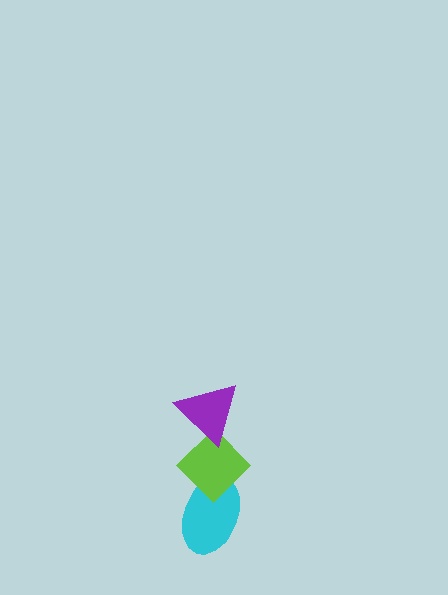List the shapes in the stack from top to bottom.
From top to bottom: the purple triangle, the lime diamond, the cyan ellipse.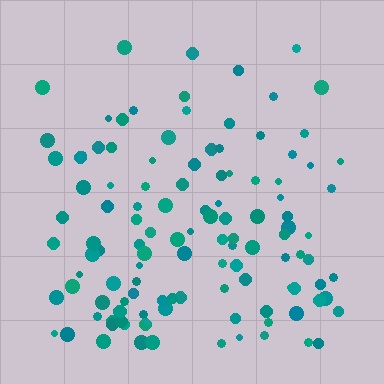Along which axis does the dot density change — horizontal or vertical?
Vertical.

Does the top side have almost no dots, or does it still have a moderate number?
Still a moderate number, just noticeably fewer than the bottom.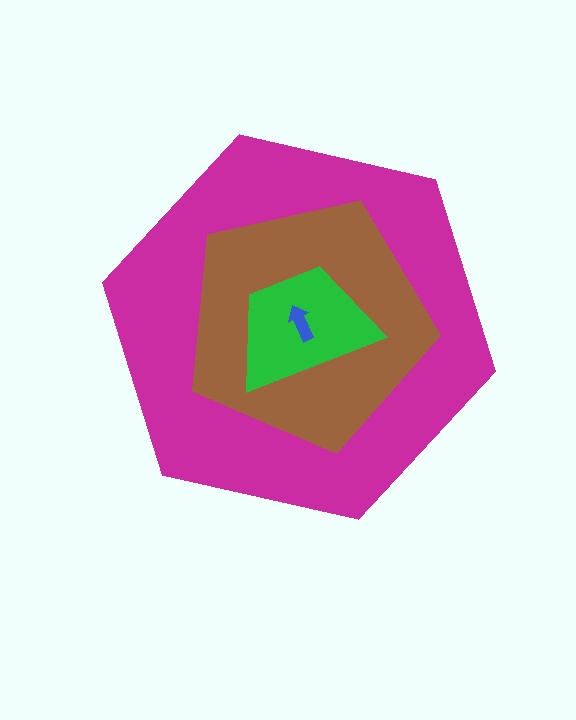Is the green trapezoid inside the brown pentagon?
Yes.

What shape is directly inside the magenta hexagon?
The brown pentagon.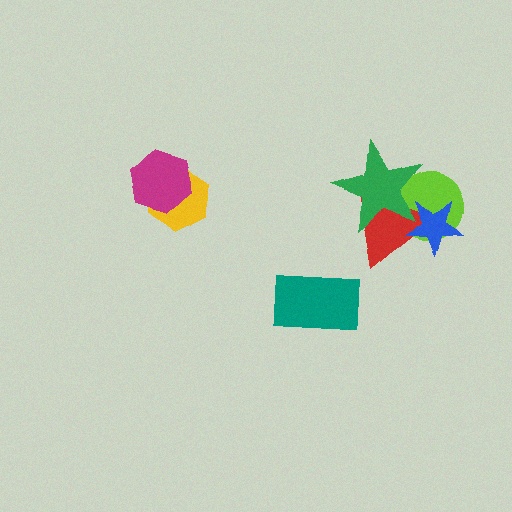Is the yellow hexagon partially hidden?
Yes, it is partially covered by another shape.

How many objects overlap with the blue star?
3 objects overlap with the blue star.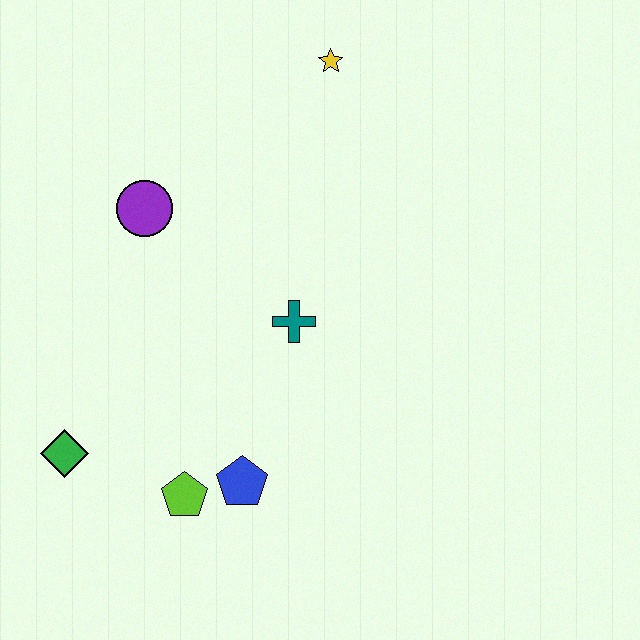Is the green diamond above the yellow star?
No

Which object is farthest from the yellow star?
The green diamond is farthest from the yellow star.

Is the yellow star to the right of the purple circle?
Yes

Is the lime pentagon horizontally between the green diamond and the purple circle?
No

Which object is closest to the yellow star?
The purple circle is closest to the yellow star.